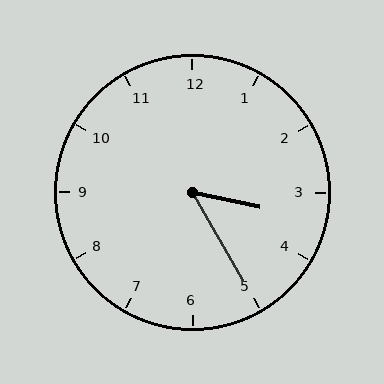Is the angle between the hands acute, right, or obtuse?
It is acute.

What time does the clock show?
3:25.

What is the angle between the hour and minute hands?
Approximately 48 degrees.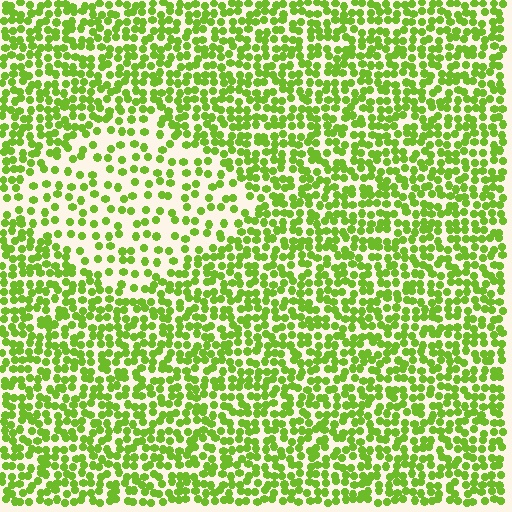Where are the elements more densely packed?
The elements are more densely packed outside the diamond boundary.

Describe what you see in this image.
The image contains small lime elements arranged at two different densities. A diamond-shaped region is visible where the elements are less densely packed than the surrounding area.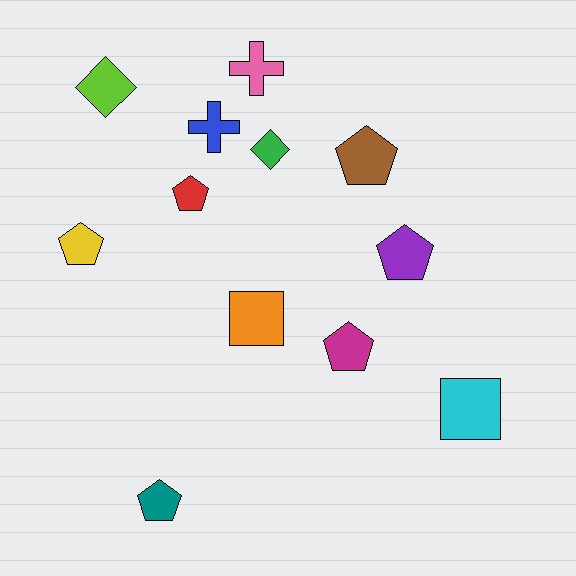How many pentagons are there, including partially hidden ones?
There are 6 pentagons.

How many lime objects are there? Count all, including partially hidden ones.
There is 1 lime object.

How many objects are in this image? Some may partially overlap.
There are 12 objects.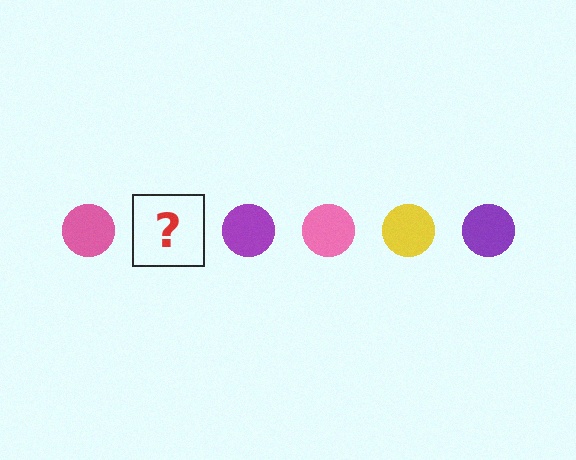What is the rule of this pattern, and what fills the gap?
The rule is that the pattern cycles through pink, yellow, purple circles. The gap should be filled with a yellow circle.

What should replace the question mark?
The question mark should be replaced with a yellow circle.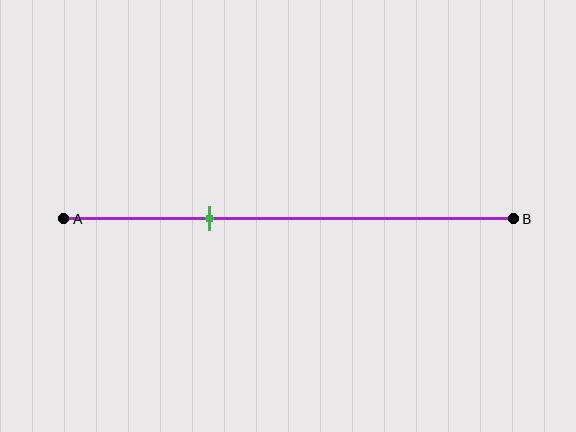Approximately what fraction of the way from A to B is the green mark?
The green mark is approximately 35% of the way from A to B.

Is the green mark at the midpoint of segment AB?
No, the mark is at about 35% from A, not at the 50% midpoint.